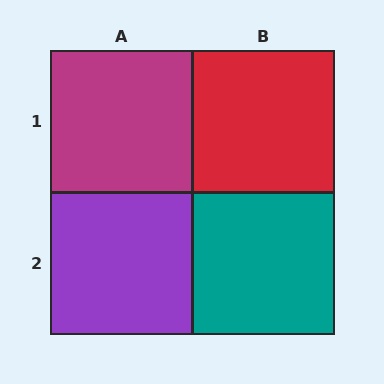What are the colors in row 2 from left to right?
Purple, teal.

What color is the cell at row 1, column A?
Magenta.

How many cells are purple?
1 cell is purple.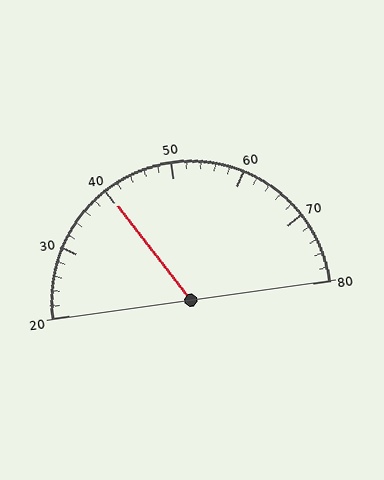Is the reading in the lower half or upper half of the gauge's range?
The reading is in the lower half of the range (20 to 80).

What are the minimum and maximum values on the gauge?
The gauge ranges from 20 to 80.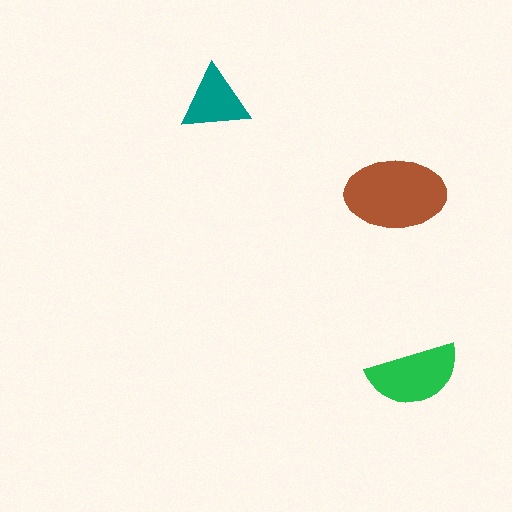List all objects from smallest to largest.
The teal triangle, the green semicircle, the brown ellipse.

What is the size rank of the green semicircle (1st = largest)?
2nd.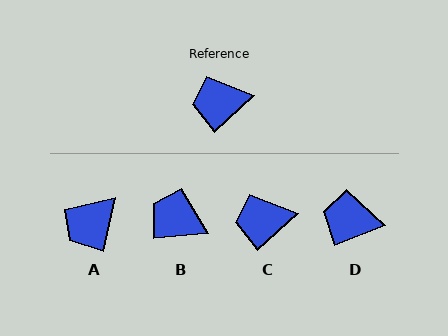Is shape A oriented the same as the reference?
No, it is off by about 35 degrees.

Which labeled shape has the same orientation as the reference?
C.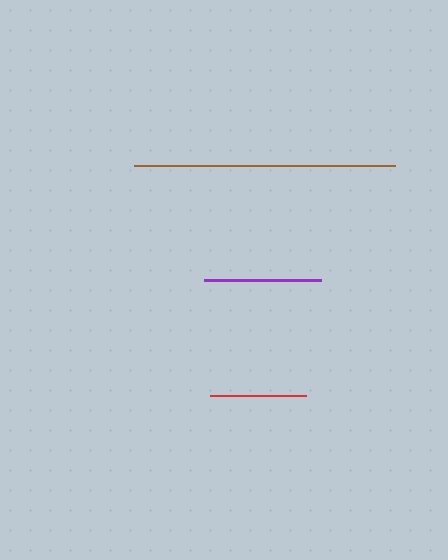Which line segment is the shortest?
The red line is the shortest at approximately 96 pixels.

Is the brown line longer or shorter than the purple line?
The brown line is longer than the purple line.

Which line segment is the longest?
The brown line is the longest at approximately 261 pixels.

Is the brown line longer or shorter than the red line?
The brown line is longer than the red line.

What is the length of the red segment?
The red segment is approximately 96 pixels long.